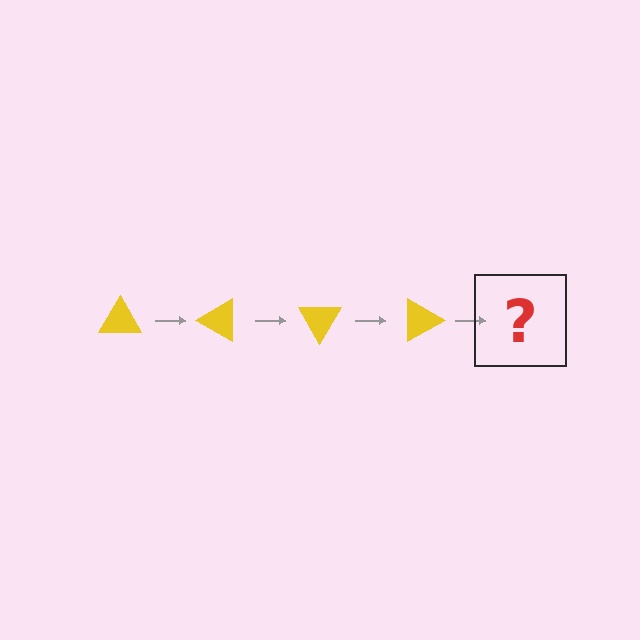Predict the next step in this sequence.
The next step is a yellow triangle rotated 120 degrees.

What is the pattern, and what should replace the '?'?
The pattern is that the triangle rotates 30 degrees each step. The '?' should be a yellow triangle rotated 120 degrees.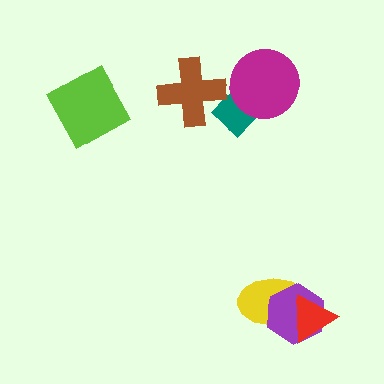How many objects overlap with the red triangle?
2 objects overlap with the red triangle.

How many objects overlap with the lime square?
0 objects overlap with the lime square.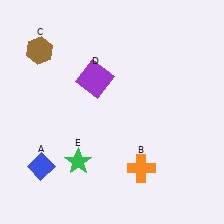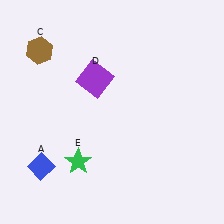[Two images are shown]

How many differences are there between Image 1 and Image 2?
There is 1 difference between the two images.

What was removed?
The orange cross (B) was removed in Image 2.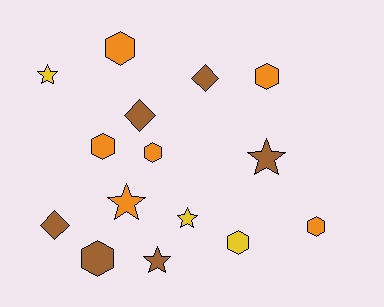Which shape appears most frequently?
Hexagon, with 7 objects.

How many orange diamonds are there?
There are no orange diamonds.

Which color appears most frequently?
Brown, with 6 objects.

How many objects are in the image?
There are 15 objects.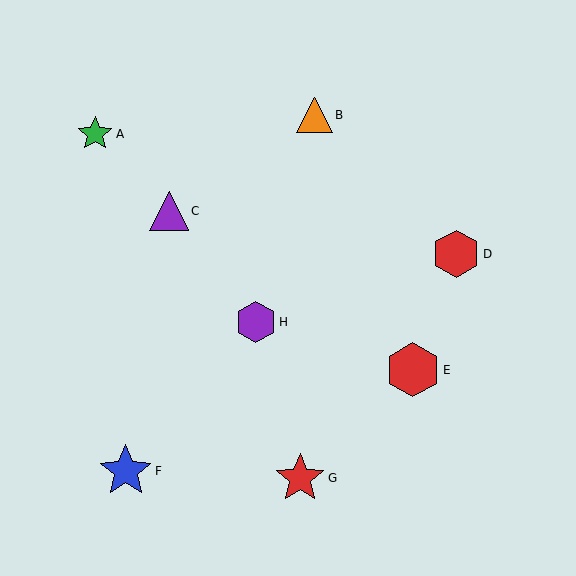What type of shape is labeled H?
Shape H is a purple hexagon.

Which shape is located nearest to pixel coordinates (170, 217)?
The purple triangle (labeled C) at (169, 211) is nearest to that location.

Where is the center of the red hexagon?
The center of the red hexagon is at (413, 370).